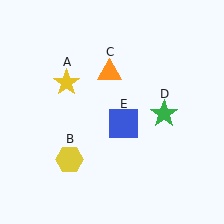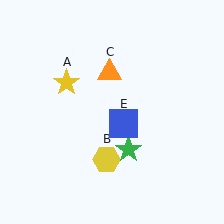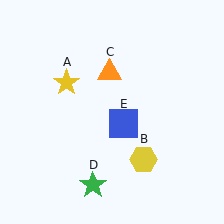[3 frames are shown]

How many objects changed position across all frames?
2 objects changed position: yellow hexagon (object B), green star (object D).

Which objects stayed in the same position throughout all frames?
Yellow star (object A) and orange triangle (object C) and blue square (object E) remained stationary.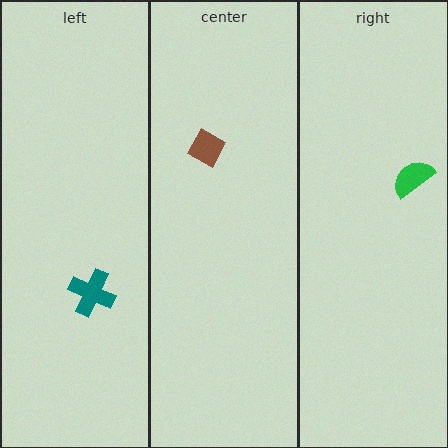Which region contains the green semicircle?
The right region.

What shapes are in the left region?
The teal cross.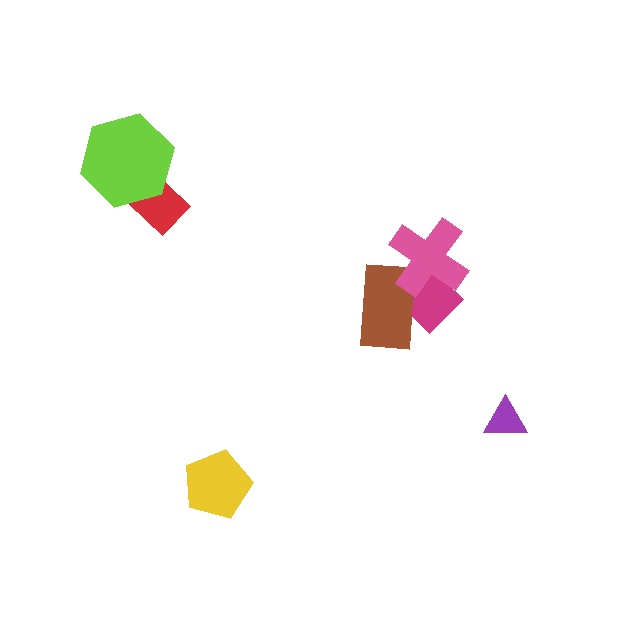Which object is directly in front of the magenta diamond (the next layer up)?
The brown rectangle is directly in front of the magenta diamond.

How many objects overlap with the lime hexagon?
1 object overlaps with the lime hexagon.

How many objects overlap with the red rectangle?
1 object overlaps with the red rectangle.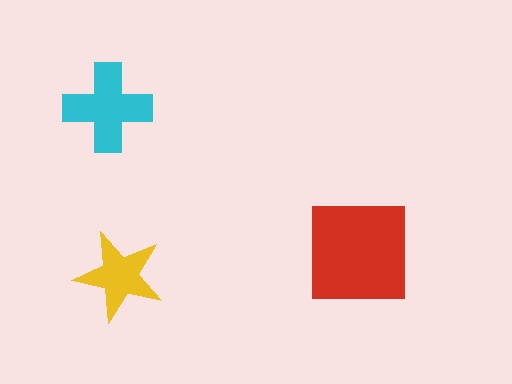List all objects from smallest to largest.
The yellow star, the cyan cross, the red square.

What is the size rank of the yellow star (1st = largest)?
3rd.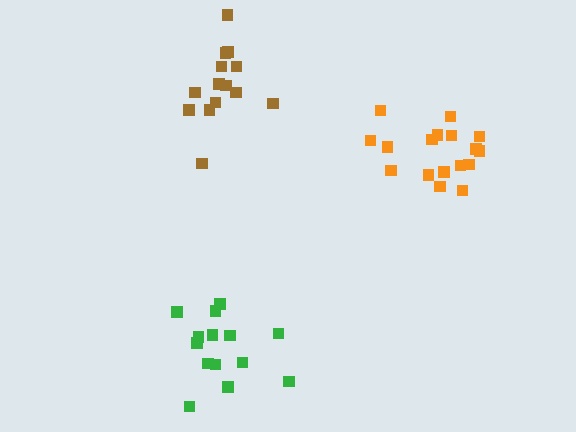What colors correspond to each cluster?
The clusters are colored: green, orange, brown.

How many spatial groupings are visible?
There are 3 spatial groupings.